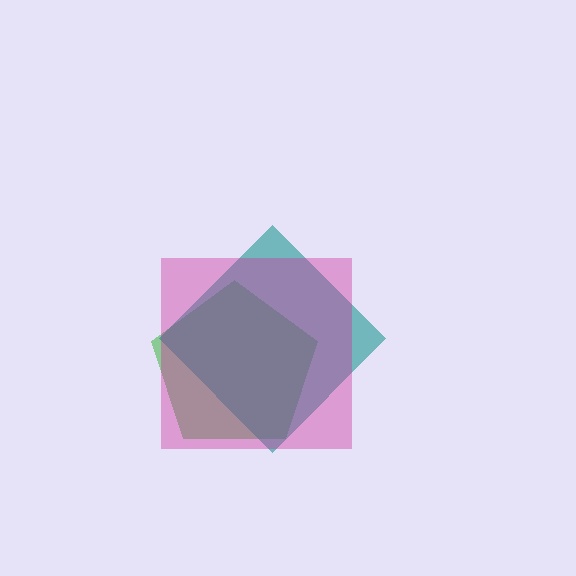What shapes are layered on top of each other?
The layered shapes are: a green pentagon, a teal diamond, a magenta square.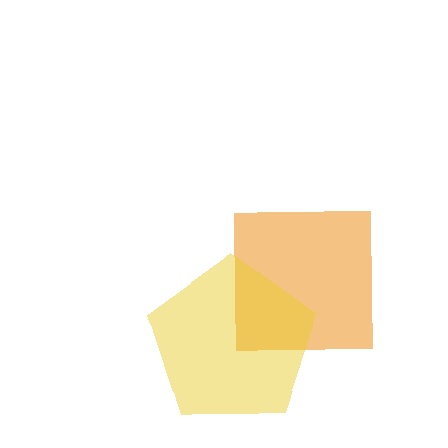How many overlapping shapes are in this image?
There are 2 overlapping shapes in the image.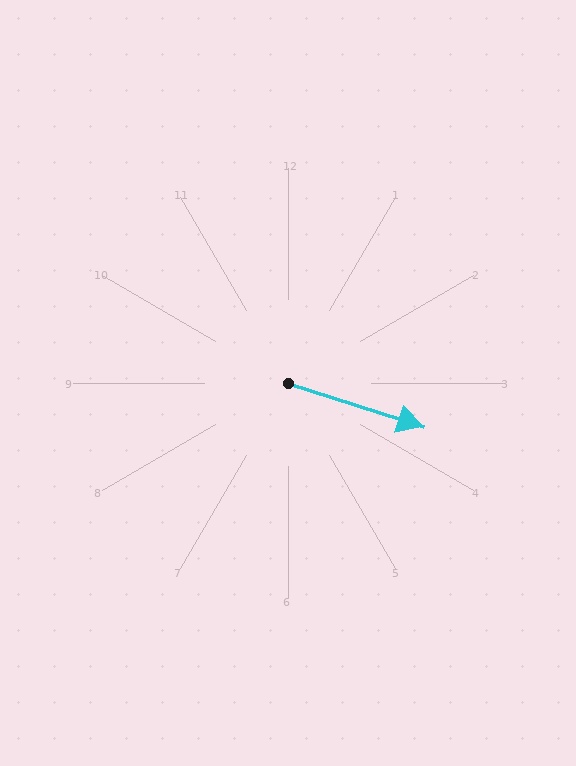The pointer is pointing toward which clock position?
Roughly 4 o'clock.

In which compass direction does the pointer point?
East.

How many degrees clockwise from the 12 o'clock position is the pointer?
Approximately 108 degrees.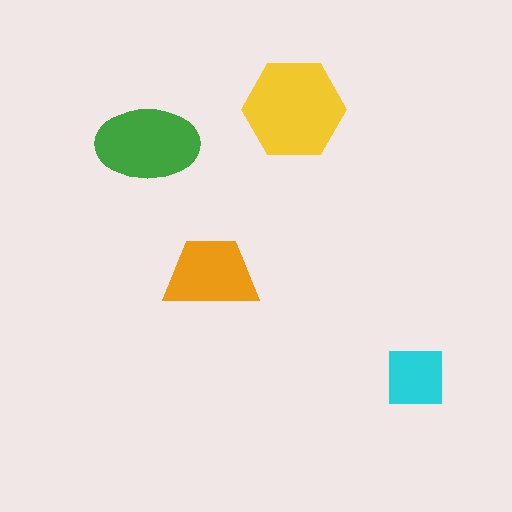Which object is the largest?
The yellow hexagon.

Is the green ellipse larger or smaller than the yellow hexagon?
Smaller.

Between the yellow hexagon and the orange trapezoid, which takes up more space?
The yellow hexagon.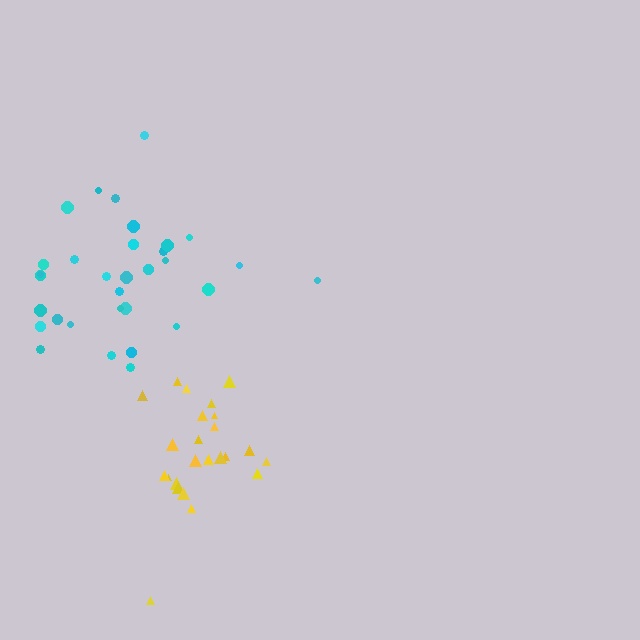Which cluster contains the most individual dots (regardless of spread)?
Cyan (32).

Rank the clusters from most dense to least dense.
yellow, cyan.